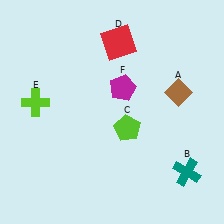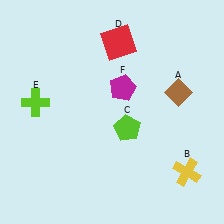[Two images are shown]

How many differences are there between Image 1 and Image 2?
There is 1 difference between the two images.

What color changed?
The cross (B) changed from teal in Image 1 to yellow in Image 2.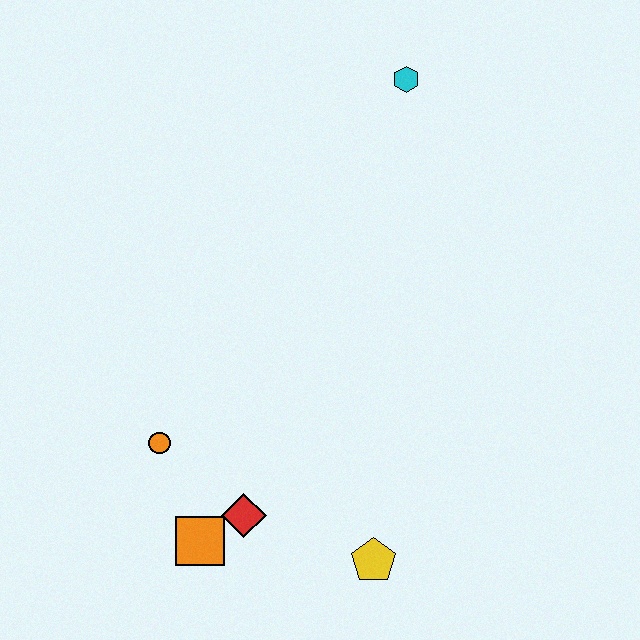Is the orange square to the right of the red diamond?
No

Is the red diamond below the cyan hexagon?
Yes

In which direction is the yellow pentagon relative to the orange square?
The yellow pentagon is to the right of the orange square.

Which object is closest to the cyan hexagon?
The orange circle is closest to the cyan hexagon.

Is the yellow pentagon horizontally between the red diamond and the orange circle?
No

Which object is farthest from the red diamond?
The cyan hexagon is farthest from the red diamond.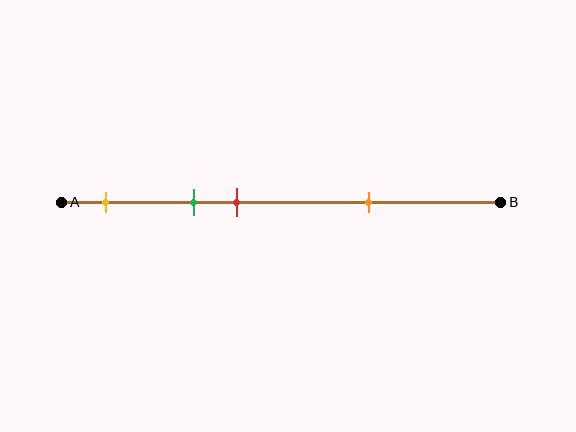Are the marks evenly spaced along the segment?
No, the marks are not evenly spaced.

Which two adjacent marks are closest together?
The green and red marks are the closest adjacent pair.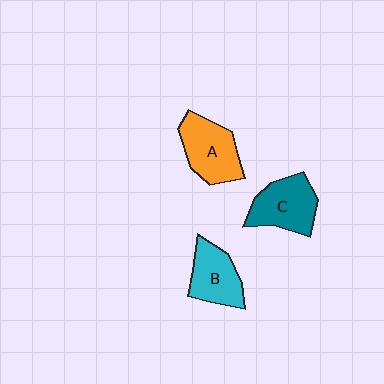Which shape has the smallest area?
Shape B (cyan).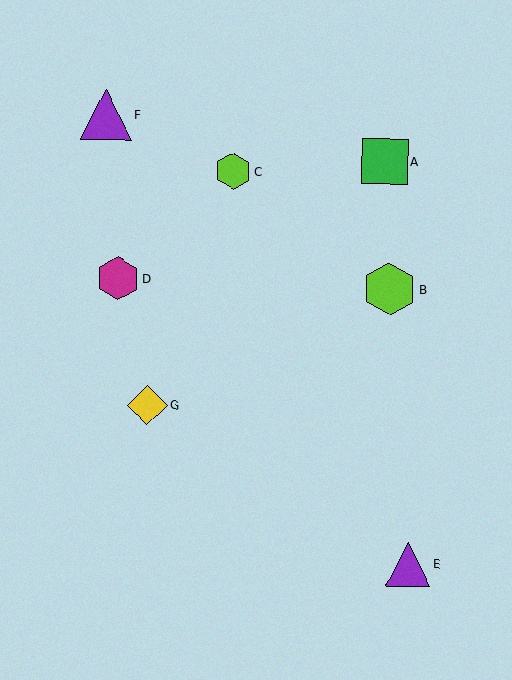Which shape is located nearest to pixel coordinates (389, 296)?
The lime hexagon (labeled B) at (390, 289) is nearest to that location.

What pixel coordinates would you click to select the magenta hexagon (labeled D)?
Click at (118, 278) to select the magenta hexagon D.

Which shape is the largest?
The lime hexagon (labeled B) is the largest.